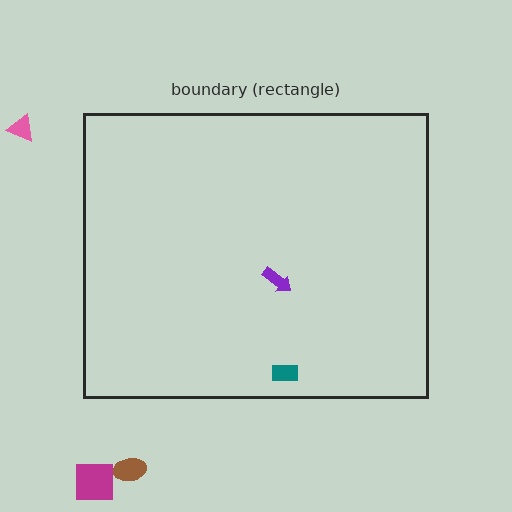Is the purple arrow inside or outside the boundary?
Inside.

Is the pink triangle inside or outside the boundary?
Outside.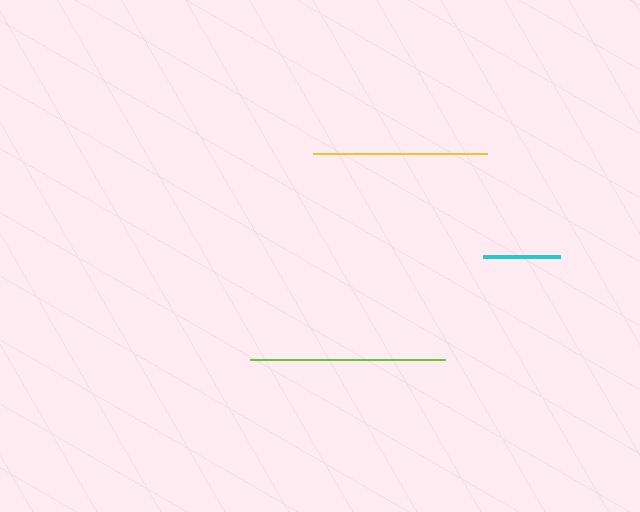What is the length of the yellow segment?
The yellow segment is approximately 174 pixels long.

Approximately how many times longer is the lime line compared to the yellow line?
The lime line is approximately 1.1 times the length of the yellow line.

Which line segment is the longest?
The lime line is the longest at approximately 195 pixels.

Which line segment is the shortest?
The cyan line is the shortest at approximately 77 pixels.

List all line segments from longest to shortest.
From longest to shortest: lime, yellow, cyan.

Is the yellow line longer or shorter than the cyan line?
The yellow line is longer than the cyan line.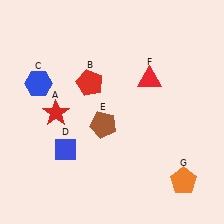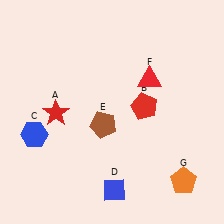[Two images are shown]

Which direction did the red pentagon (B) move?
The red pentagon (B) moved right.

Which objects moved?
The objects that moved are: the red pentagon (B), the blue hexagon (C), the blue diamond (D).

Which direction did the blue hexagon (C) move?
The blue hexagon (C) moved down.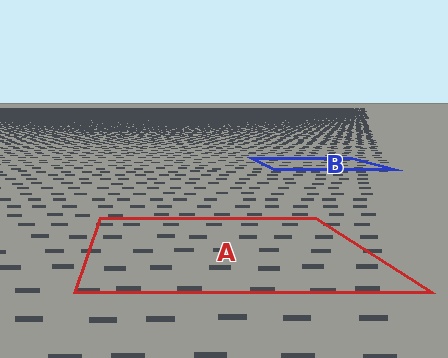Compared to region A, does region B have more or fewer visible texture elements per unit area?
Region B has more texture elements per unit area — they are packed more densely because it is farther away.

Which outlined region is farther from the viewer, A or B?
Region B is farther from the viewer — the texture elements inside it appear smaller and more densely packed.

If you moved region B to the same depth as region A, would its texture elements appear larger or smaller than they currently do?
They would appear larger. At a closer depth, the same texture elements are projected at a bigger on-screen size.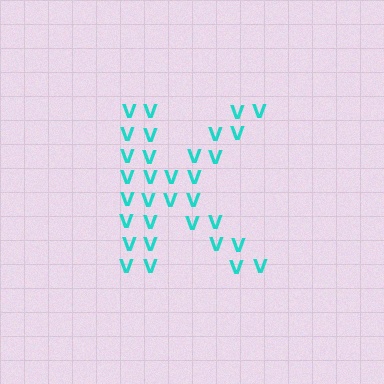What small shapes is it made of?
It is made of small letter V's.